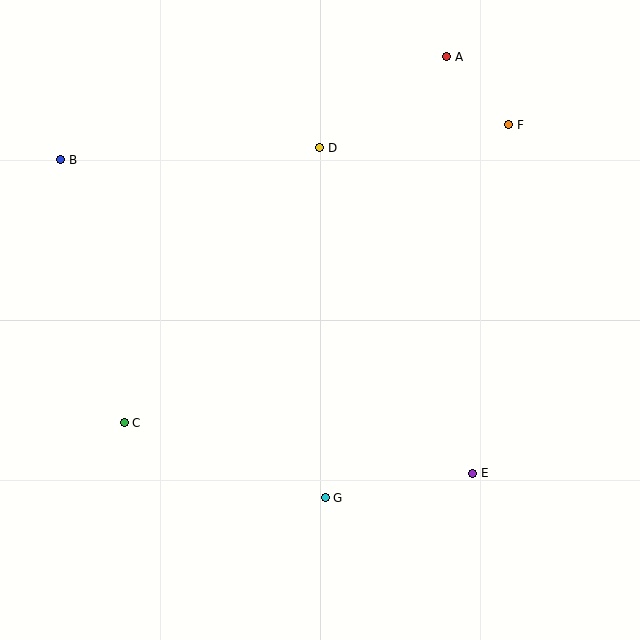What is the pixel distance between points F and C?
The distance between F and C is 486 pixels.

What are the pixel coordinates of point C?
Point C is at (124, 423).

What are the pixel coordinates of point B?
Point B is at (61, 160).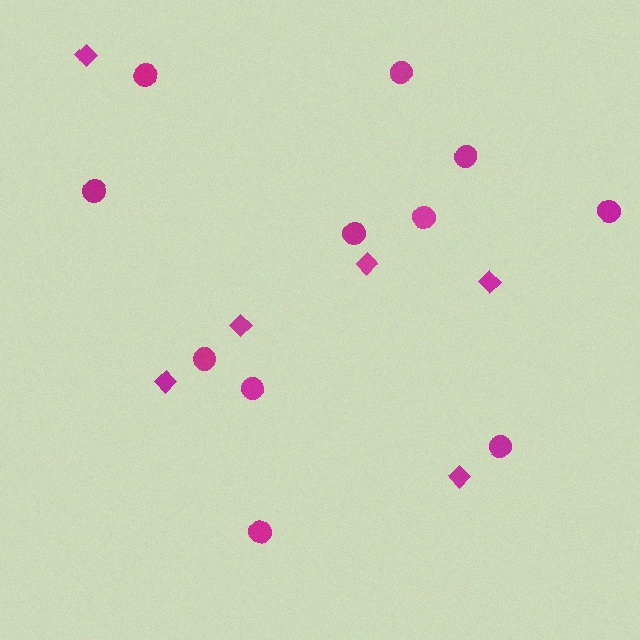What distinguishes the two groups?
There are 2 groups: one group of circles (11) and one group of diamonds (6).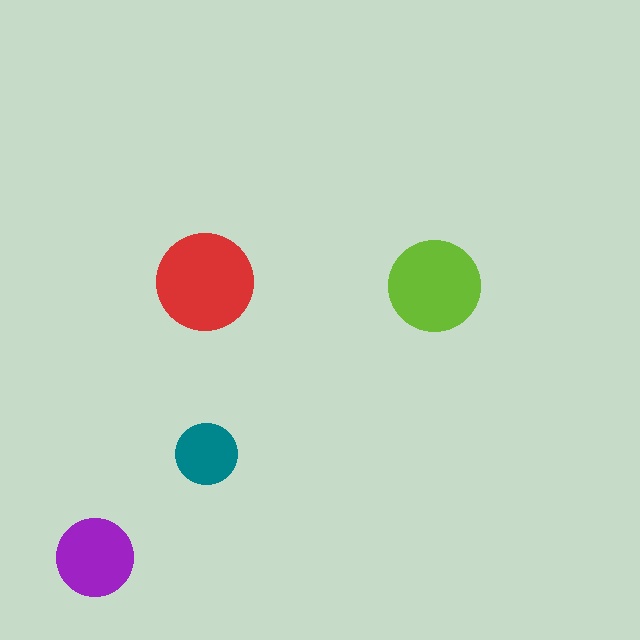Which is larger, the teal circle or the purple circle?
The purple one.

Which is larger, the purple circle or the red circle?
The red one.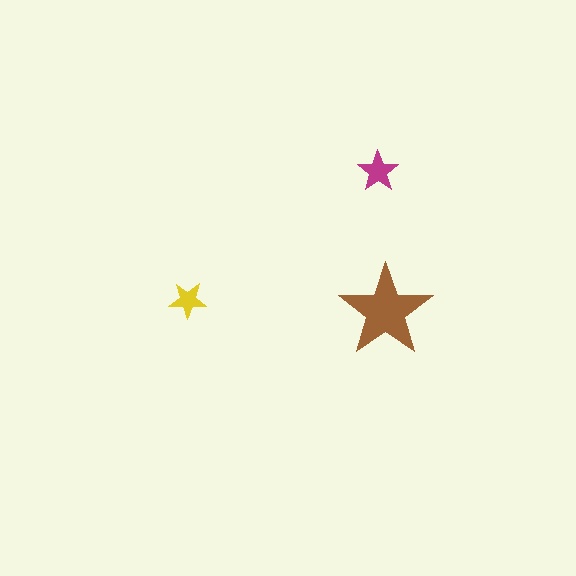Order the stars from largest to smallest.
the brown one, the magenta one, the yellow one.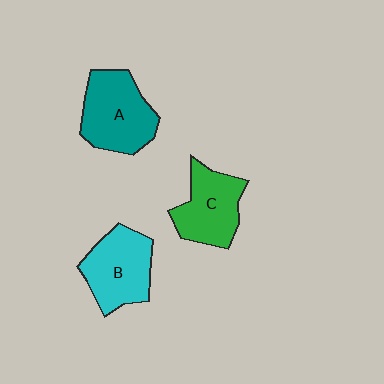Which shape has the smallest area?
Shape C (green).